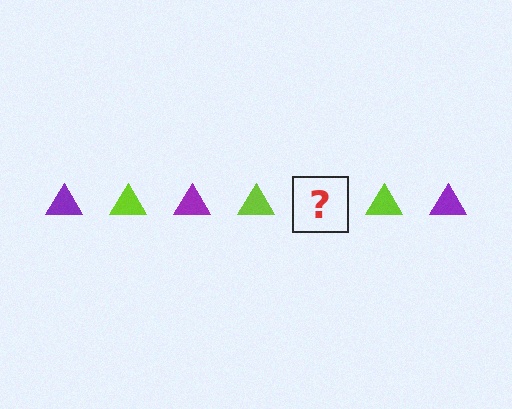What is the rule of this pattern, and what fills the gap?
The rule is that the pattern cycles through purple, lime triangles. The gap should be filled with a purple triangle.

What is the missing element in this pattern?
The missing element is a purple triangle.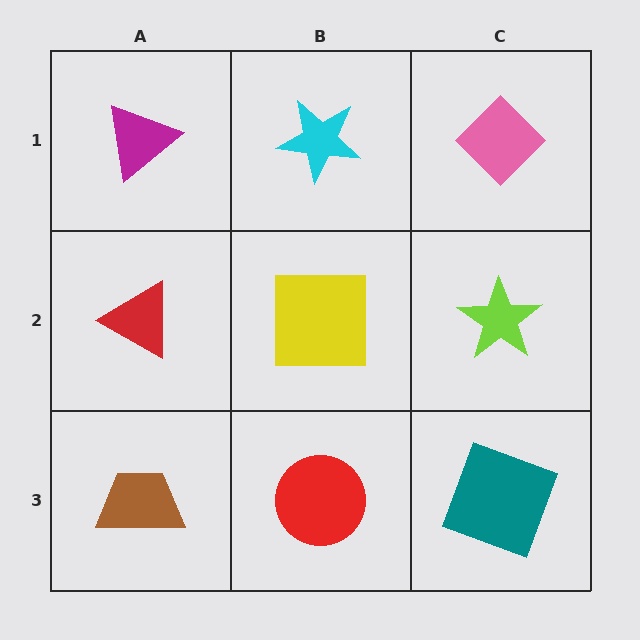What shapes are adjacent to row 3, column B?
A yellow square (row 2, column B), a brown trapezoid (row 3, column A), a teal square (row 3, column C).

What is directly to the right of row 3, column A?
A red circle.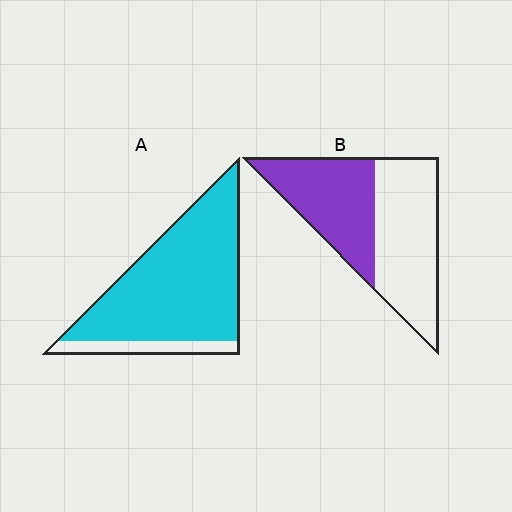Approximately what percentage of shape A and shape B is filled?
A is approximately 85% and B is approximately 45%.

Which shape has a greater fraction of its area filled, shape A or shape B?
Shape A.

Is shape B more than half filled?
No.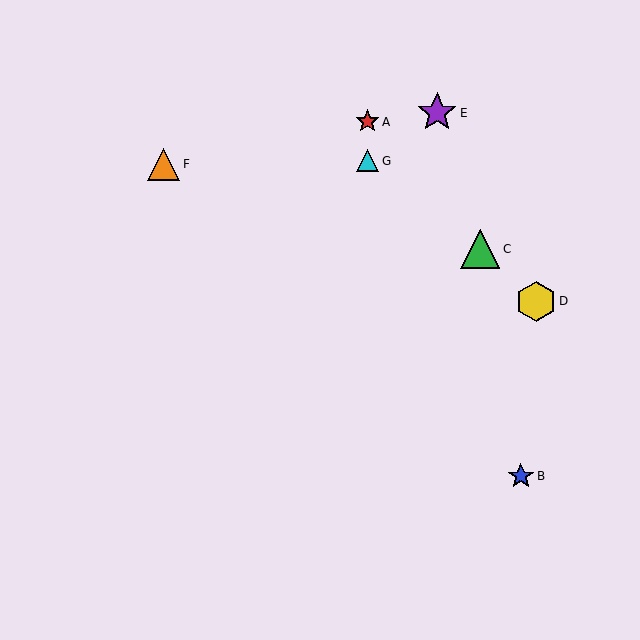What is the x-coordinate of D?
Object D is at x≈536.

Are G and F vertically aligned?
No, G is at x≈367 and F is at x≈164.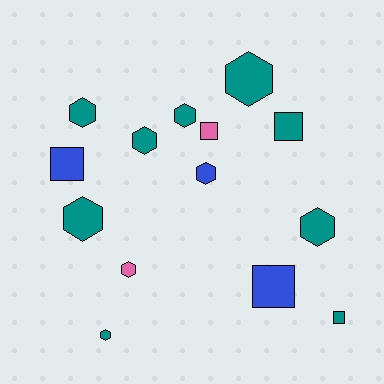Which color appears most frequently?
Teal, with 9 objects.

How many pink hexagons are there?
There is 1 pink hexagon.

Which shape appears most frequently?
Hexagon, with 9 objects.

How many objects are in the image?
There are 14 objects.